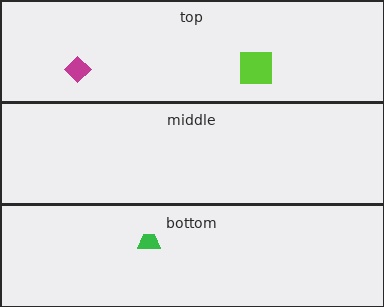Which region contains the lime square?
The top region.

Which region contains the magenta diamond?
The top region.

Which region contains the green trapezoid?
The bottom region.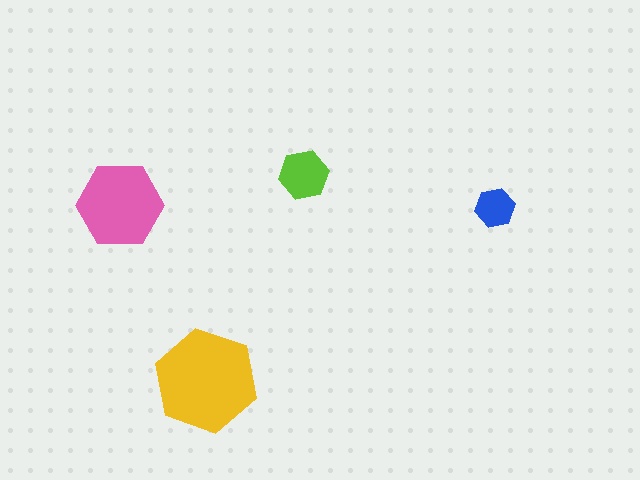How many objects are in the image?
There are 4 objects in the image.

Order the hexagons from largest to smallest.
the yellow one, the pink one, the lime one, the blue one.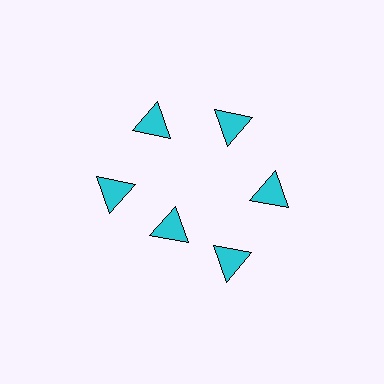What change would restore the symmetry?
The symmetry would be restored by moving it outward, back onto the ring so that all 6 triangles sit at equal angles and equal distance from the center.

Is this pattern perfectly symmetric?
No. The 6 cyan triangles are arranged in a ring, but one element near the 7 o'clock position is pulled inward toward the center, breaking the 6-fold rotational symmetry.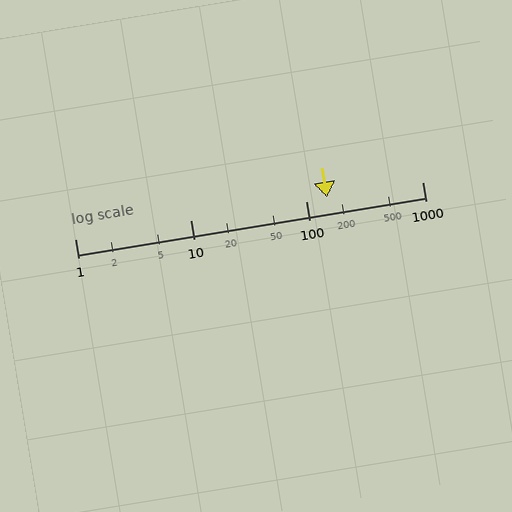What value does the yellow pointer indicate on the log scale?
The pointer indicates approximately 150.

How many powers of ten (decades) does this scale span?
The scale spans 3 decades, from 1 to 1000.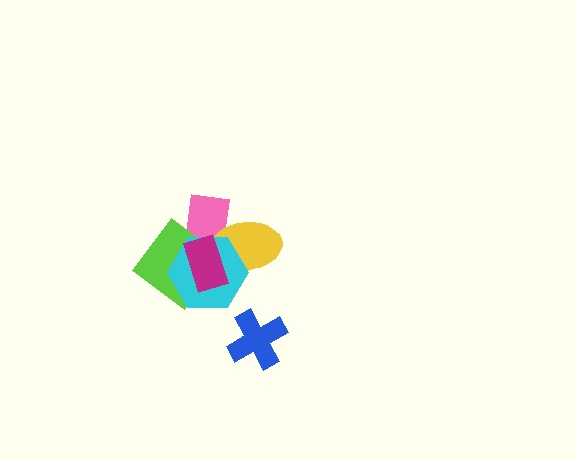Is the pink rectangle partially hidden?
Yes, it is partially covered by another shape.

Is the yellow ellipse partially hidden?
Yes, it is partially covered by another shape.